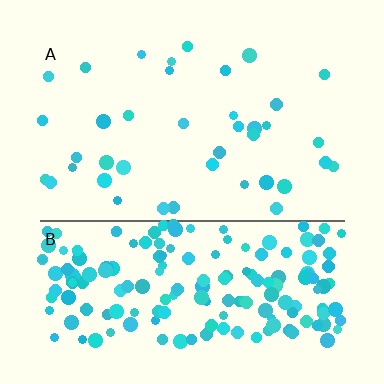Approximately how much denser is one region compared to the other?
Approximately 4.8× — region B over region A.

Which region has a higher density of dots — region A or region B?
B (the bottom).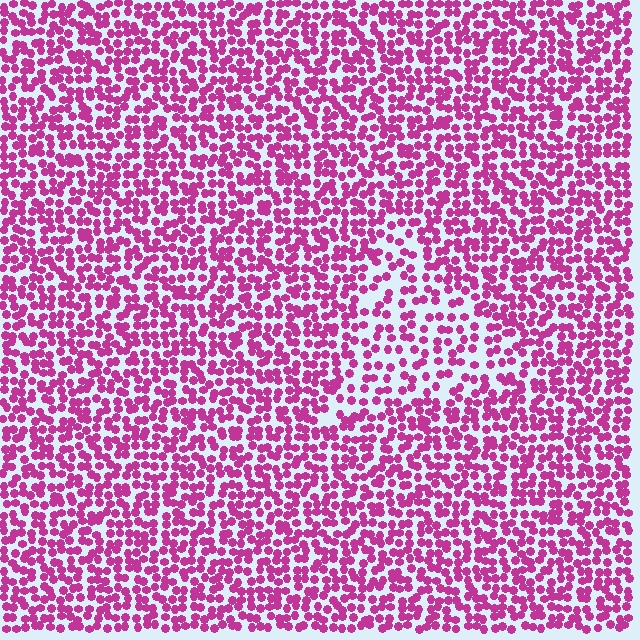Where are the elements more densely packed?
The elements are more densely packed outside the triangle boundary.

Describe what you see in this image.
The image contains small magenta elements arranged at two different densities. A triangle-shaped region is visible where the elements are less densely packed than the surrounding area.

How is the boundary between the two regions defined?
The boundary is defined by a change in element density (approximately 1.7x ratio). All elements are the same color, size, and shape.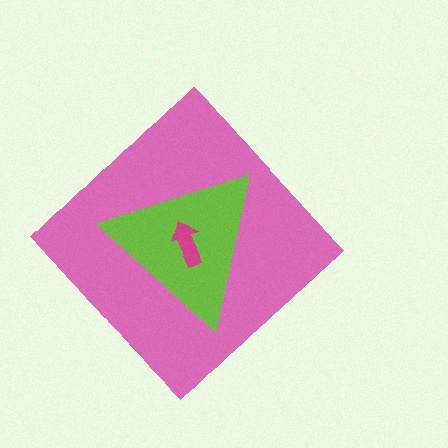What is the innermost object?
The magenta arrow.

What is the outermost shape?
The pink diamond.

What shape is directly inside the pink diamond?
The lime triangle.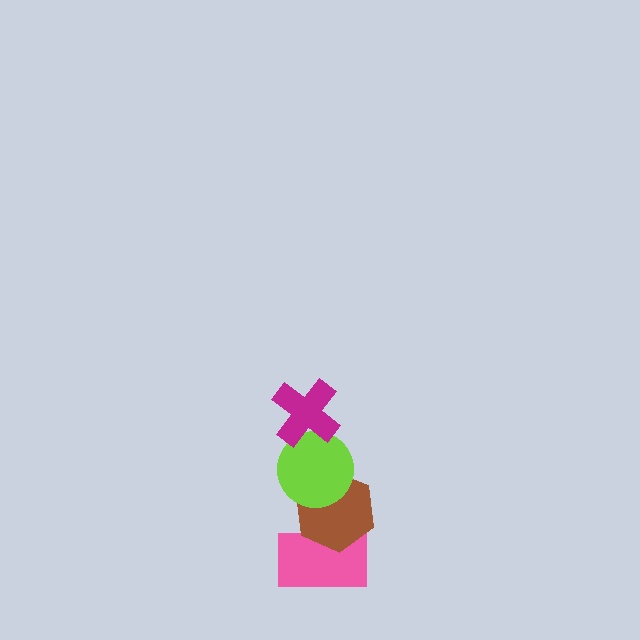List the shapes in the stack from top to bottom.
From top to bottom: the magenta cross, the lime circle, the brown hexagon, the pink rectangle.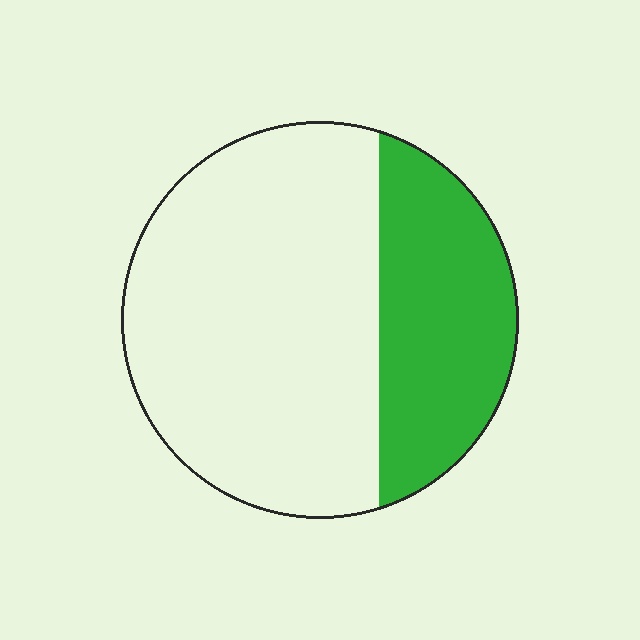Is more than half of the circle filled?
No.